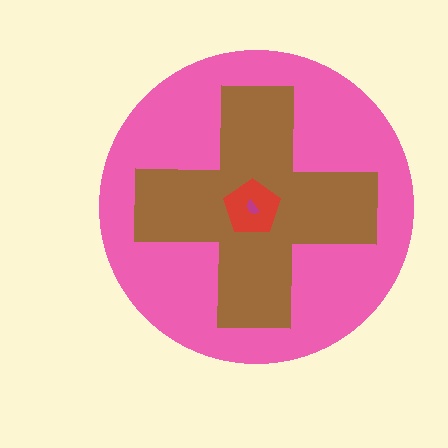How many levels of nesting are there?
4.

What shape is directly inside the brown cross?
The red pentagon.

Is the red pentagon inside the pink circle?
Yes.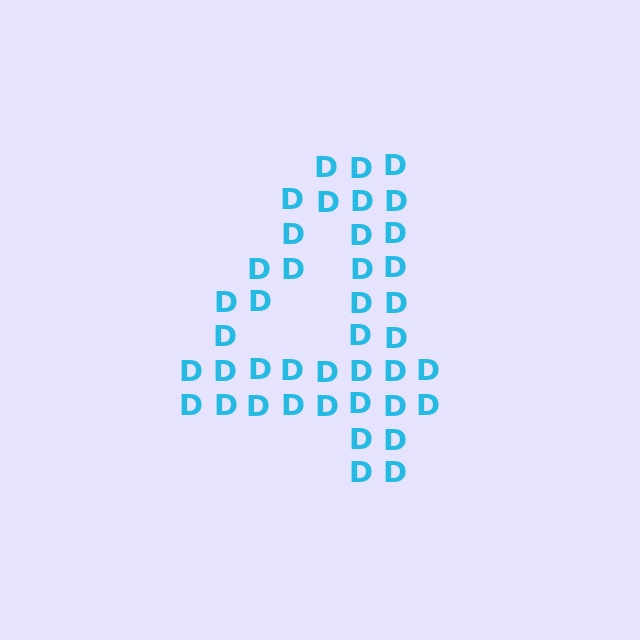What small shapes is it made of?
It is made of small letter D's.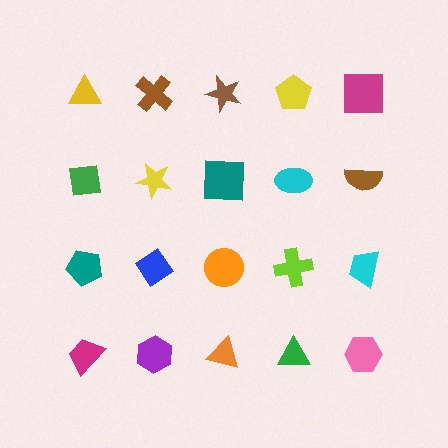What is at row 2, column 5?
A brown semicircle.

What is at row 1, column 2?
A brown cross.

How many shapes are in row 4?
5 shapes.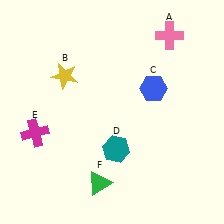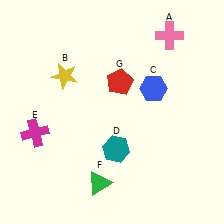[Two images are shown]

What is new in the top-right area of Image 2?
A red pentagon (G) was added in the top-right area of Image 2.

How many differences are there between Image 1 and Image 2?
There is 1 difference between the two images.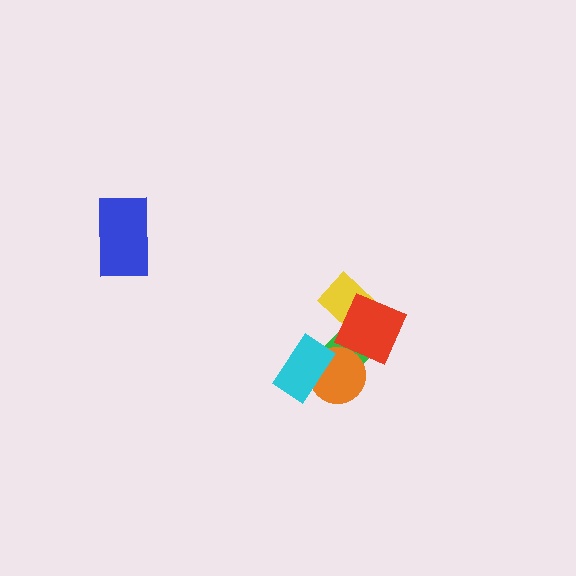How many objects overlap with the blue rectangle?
0 objects overlap with the blue rectangle.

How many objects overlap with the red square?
2 objects overlap with the red square.